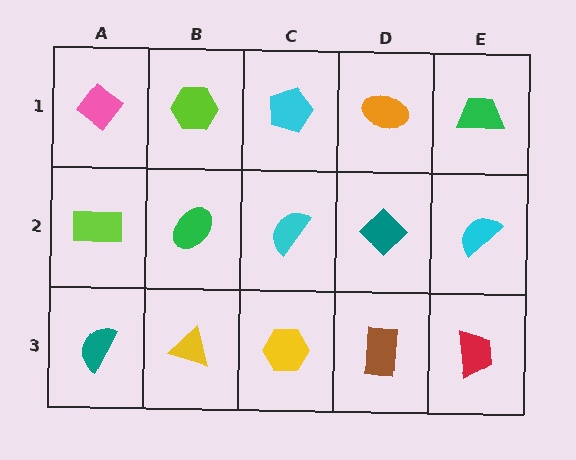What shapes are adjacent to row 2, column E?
A green trapezoid (row 1, column E), a red trapezoid (row 3, column E), a teal diamond (row 2, column D).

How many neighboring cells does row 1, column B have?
3.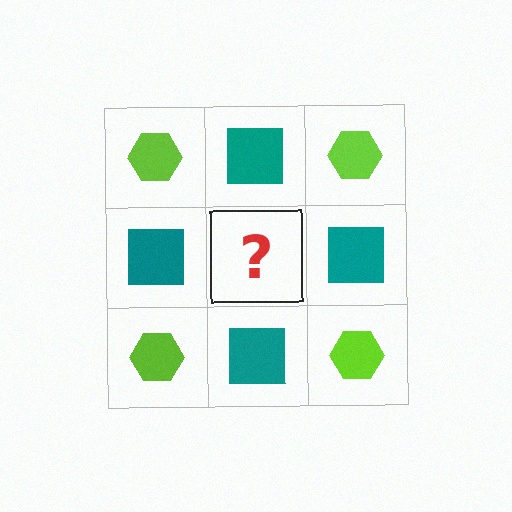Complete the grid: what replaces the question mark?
The question mark should be replaced with a lime hexagon.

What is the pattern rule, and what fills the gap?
The rule is that it alternates lime hexagon and teal square in a checkerboard pattern. The gap should be filled with a lime hexagon.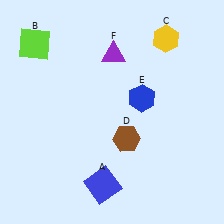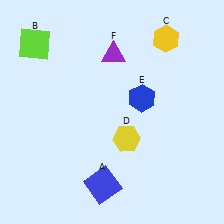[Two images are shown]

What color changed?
The hexagon (D) changed from brown in Image 1 to yellow in Image 2.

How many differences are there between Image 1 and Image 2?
There is 1 difference between the two images.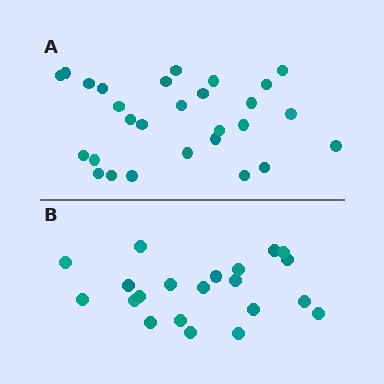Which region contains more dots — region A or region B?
Region A (the top region) has more dots.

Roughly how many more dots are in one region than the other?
Region A has roughly 8 or so more dots than region B.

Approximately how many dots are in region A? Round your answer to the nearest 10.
About 30 dots. (The exact count is 28, which rounds to 30.)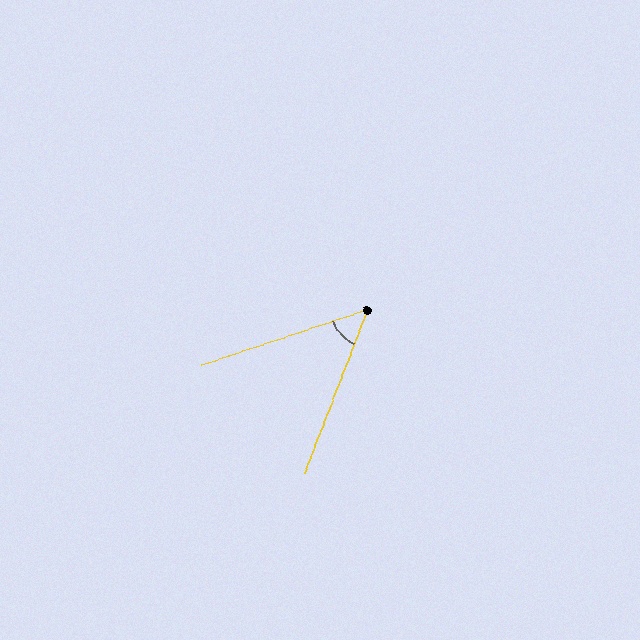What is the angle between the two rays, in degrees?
Approximately 50 degrees.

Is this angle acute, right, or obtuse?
It is acute.